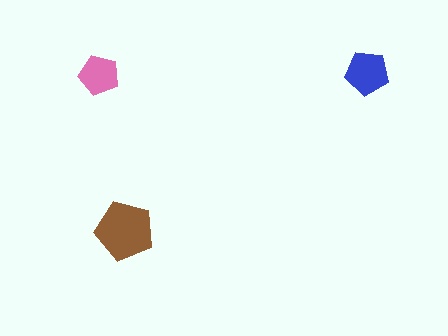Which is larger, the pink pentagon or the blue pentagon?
The blue one.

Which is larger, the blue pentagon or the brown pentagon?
The brown one.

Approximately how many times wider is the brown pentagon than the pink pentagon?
About 1.5 times wider.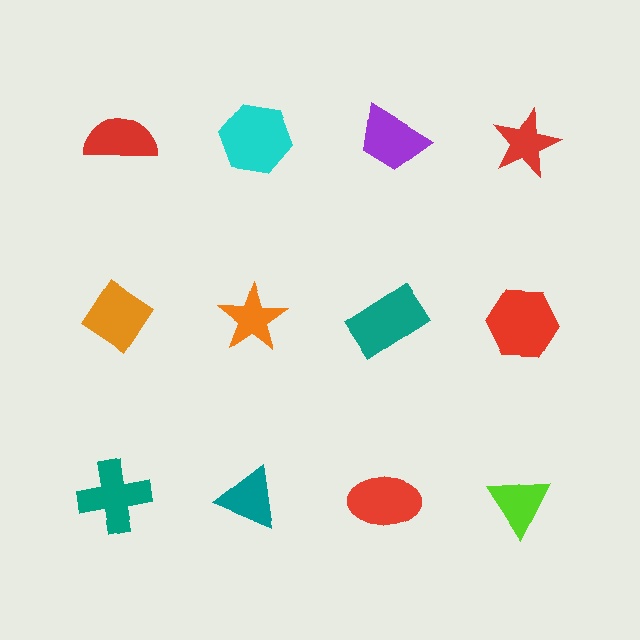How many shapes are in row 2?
4 shapes.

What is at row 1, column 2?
A cyan hexagon.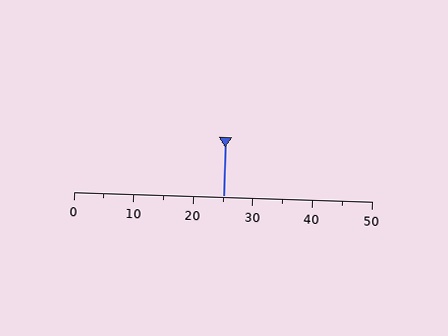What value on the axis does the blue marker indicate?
The marker indicates approximately 25.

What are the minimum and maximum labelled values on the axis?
The axis runs from 0 to 50.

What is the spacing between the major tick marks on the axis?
The major ticks are spaced 10 apart.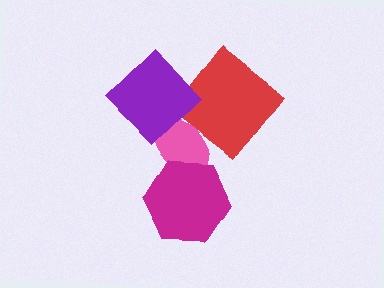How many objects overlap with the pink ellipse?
3 objects overlap with the pink ellipse.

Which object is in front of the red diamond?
The purple diamond is in front of the red diamond.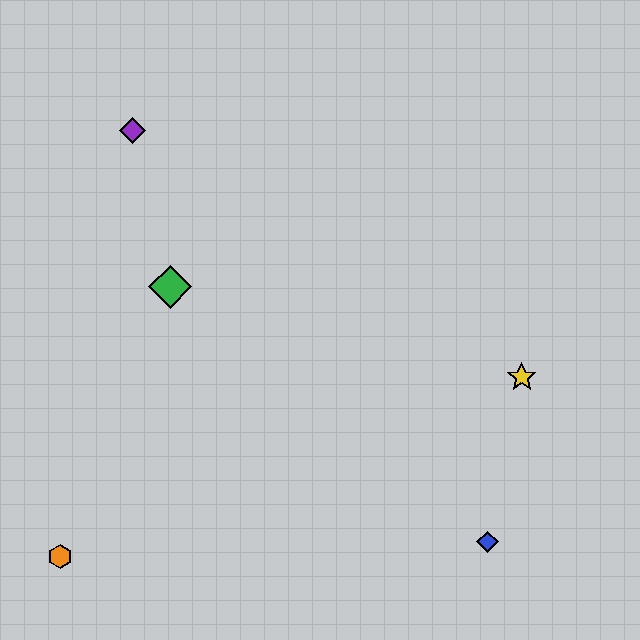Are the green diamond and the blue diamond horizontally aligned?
No, the green diamond is at y≈287 and the blue diamond is at y≈542.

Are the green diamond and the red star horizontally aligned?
Yes, both are at y≈287.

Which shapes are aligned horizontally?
The red star, the green diamond are aligned horizontally.